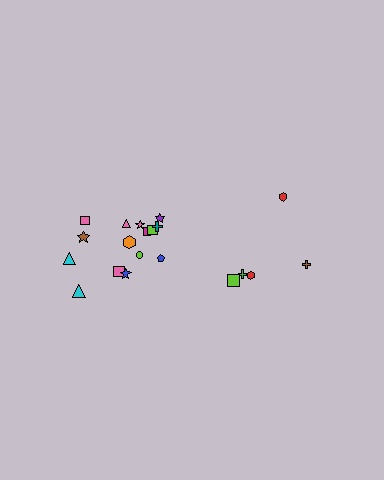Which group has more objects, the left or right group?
The left group.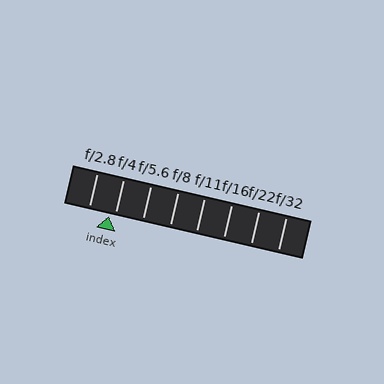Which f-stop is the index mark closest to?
The index mark is closest to f/4.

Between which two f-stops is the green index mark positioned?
The index mark is between f/2.8 and f/4.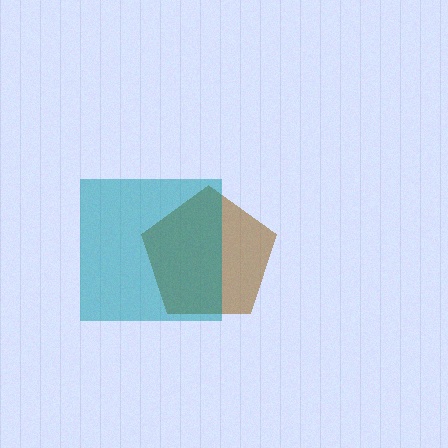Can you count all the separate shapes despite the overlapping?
Yes, there are 2 separate shapes.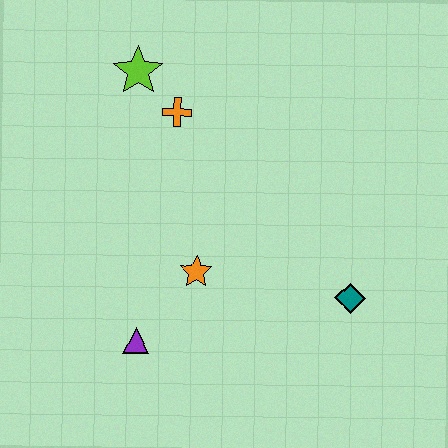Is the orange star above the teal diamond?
Yes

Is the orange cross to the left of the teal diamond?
Yes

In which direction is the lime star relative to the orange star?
The lime star is above the orange star.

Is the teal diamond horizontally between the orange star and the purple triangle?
No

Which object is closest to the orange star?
The purple triangle is closest to the orange star.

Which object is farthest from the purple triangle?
The lime star is farthest from the purple triangle.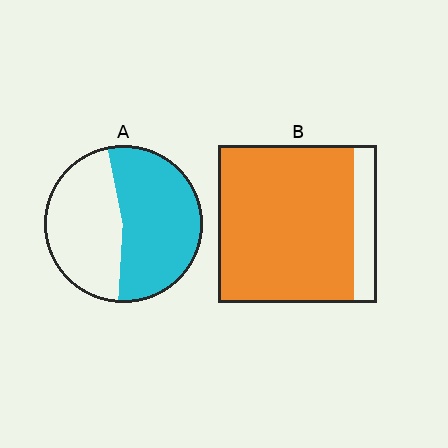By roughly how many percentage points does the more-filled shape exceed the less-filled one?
By roughly 30 percentage points (B over A).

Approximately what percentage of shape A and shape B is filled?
A is approximately 55% and B is approximately 85%.